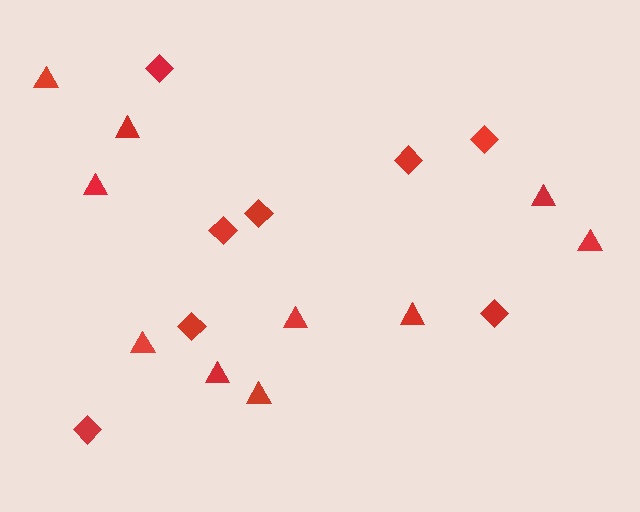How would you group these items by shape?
There are 2 groups: one group of diamonds (8) and one group of triangles (10).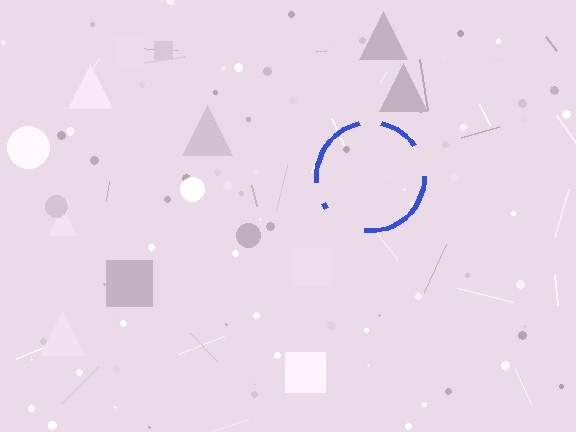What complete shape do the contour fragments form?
The contour fragments form a circle.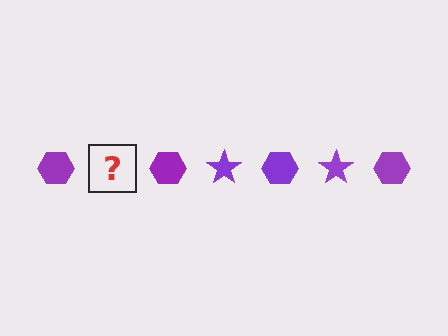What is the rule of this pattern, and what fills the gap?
The rule is that the pattern cycles through hexagon, star shapes in purple. The gap should be filled with a purple star.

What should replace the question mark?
The question mark should be replaced with a purple star.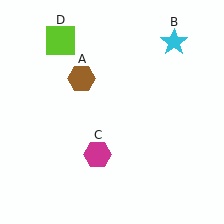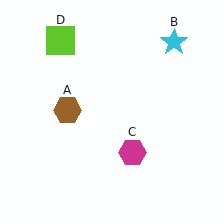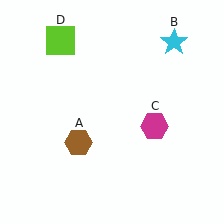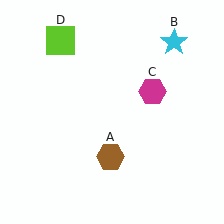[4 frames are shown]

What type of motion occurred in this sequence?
The brown hexagon (object A), magenta hexagon (object C) rotated counterclockwise around the center of the scene.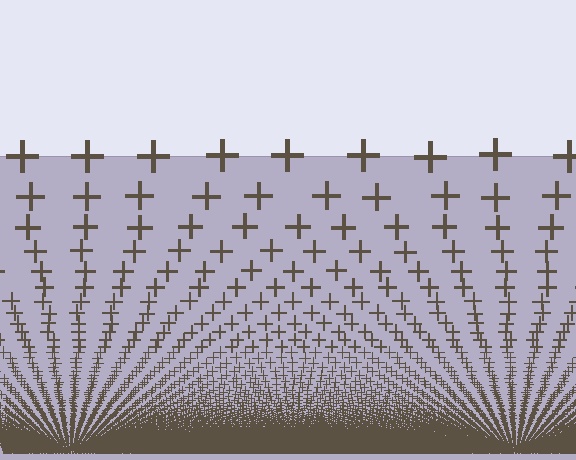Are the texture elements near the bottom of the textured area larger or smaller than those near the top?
Smaller. The gradient is inverted — elements near the bottom are smaller and denser.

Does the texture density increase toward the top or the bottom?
Density increases toward the bottom.